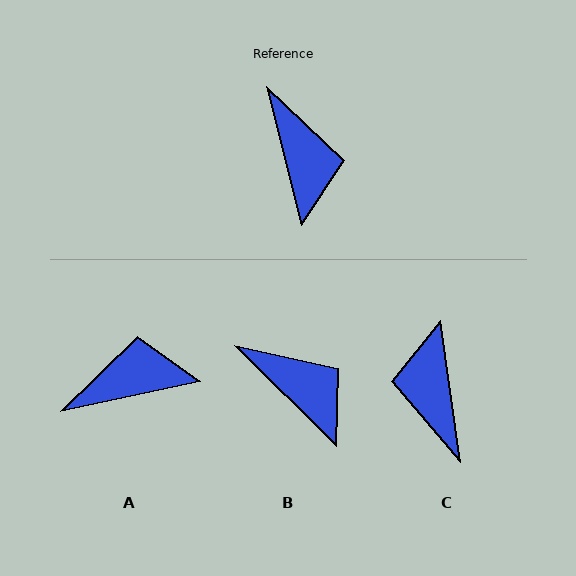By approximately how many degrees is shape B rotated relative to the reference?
Approximately 31 degrees counter-clockwise.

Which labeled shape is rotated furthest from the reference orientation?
C, about 174 degrees away.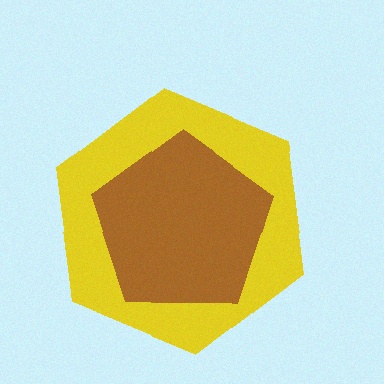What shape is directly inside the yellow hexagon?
The brown pentagon.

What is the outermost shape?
The yellow hexagon.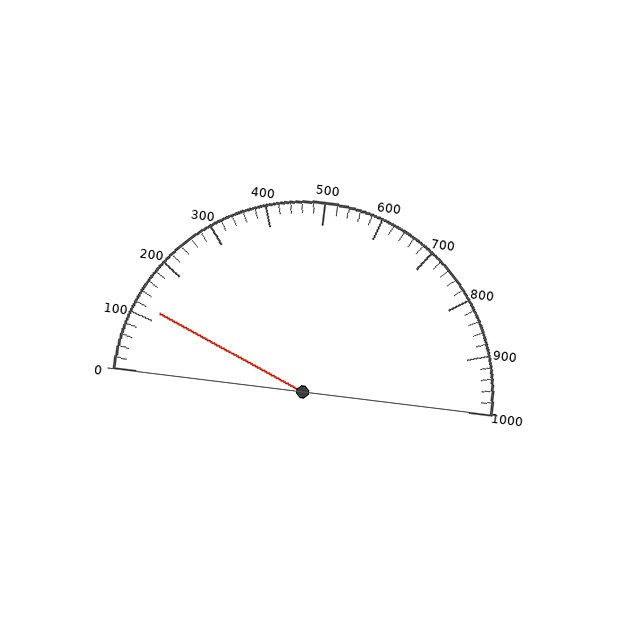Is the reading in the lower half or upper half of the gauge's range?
The reading is in the lower half of the range (0 to 1000).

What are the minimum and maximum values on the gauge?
The gauge ranges from 0 to 1000.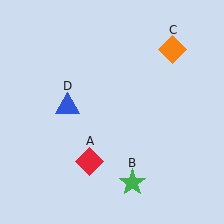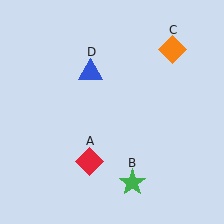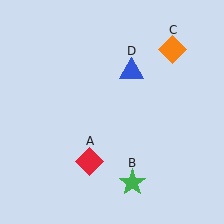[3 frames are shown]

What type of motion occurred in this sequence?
The blue triangle (object D) rotated clockwise around the center of the scene.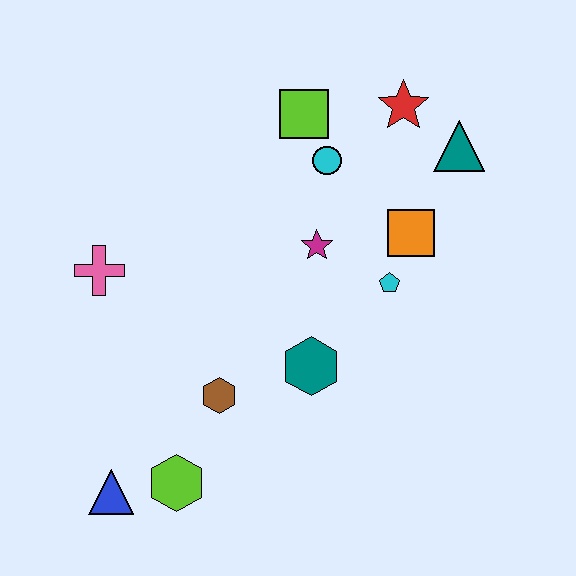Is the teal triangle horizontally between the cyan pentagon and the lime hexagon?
No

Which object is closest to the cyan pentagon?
The orange square is closest to the cyan pentagon.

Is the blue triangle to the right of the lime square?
No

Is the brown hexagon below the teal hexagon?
Yes